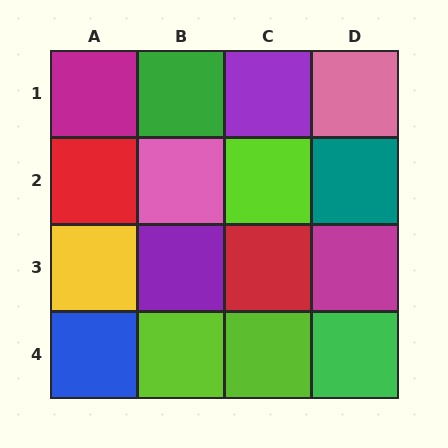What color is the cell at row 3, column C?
Red.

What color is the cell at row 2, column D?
Teal.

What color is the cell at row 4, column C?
Lime.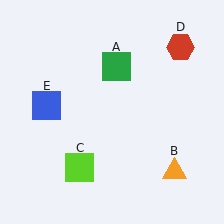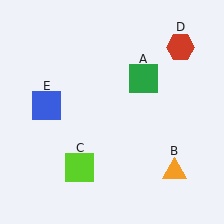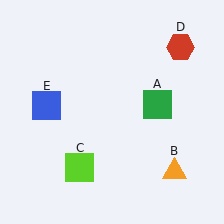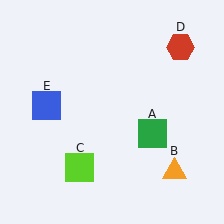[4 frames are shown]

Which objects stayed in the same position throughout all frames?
Orange triangle (object B) and lime square (object C) and red hexagon (object D) and blue square (object E) remained stationary.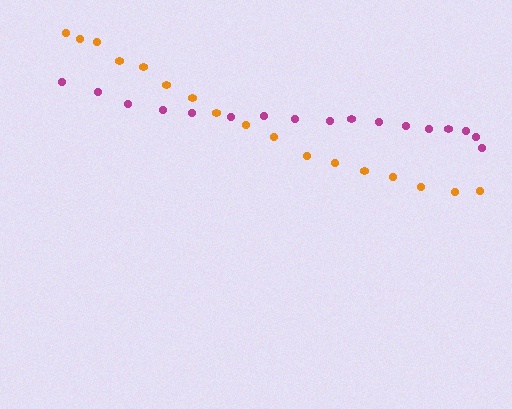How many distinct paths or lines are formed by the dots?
There are 2 distinct paths.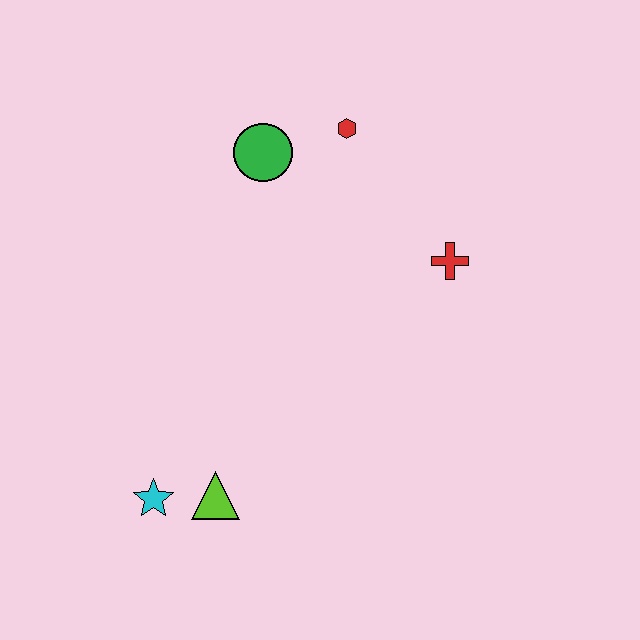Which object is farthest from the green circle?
The cyan star is farthest from the green circle.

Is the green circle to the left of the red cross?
Yes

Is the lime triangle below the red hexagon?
Yes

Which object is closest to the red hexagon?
The green circle is closest to the red hexagon.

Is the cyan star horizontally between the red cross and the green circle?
No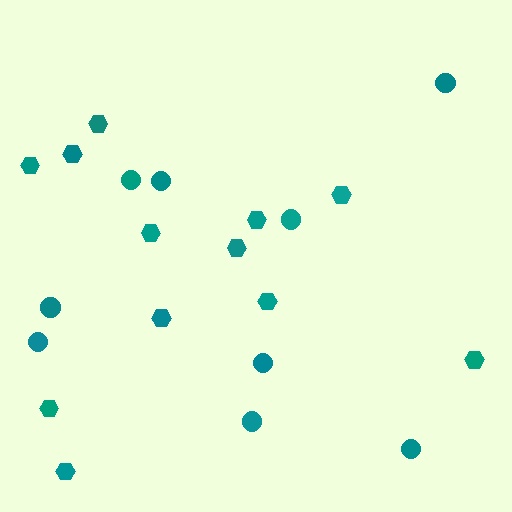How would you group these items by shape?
There are 2 groups: one group of circles (9) and one group of hexagons (12).